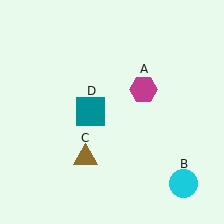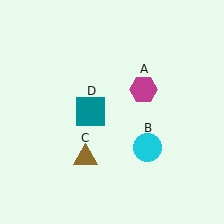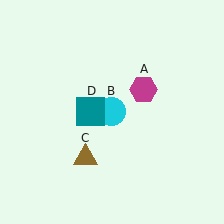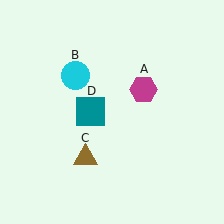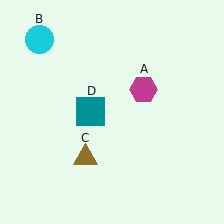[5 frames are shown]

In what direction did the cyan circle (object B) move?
The cyan circle (object B) moved up and to the left.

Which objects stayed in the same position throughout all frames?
Magenta hexagon (object A) and brown triangle (object C) and teal square (object D) remained stationary.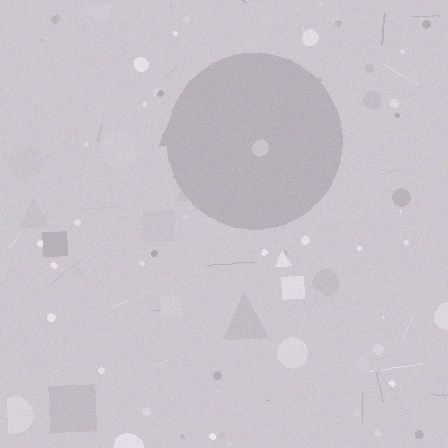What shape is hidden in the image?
A circle is hidden in the image.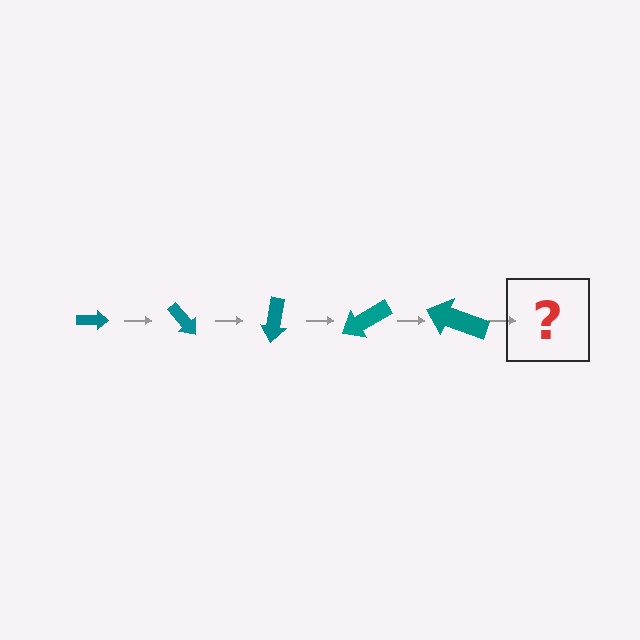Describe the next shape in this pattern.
It should be an arrow, larger than the previous one and rotated 250 degrees from the start.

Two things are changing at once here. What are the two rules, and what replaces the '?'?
The two rules are that the arrow grows larger each step and it rotates 50 degrees each step. The '?' should be an arrow, larger than the previous one and rotated 250 degrees from the start.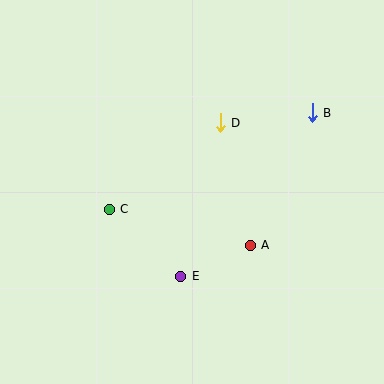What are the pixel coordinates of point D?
Point D is at (220, 123).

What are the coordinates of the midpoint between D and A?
The midpoint between D and A is at (235, 184).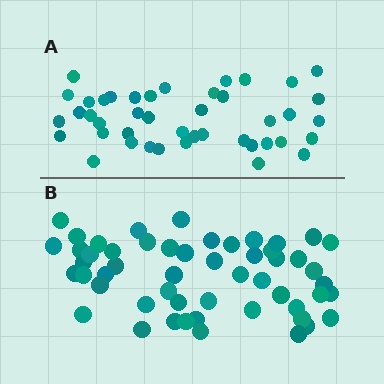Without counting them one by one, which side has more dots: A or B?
Region B (the bottom region) has more dots.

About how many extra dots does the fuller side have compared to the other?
Region B has roughly 10 or so more dots than region A.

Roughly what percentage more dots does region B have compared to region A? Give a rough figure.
About 25% more.